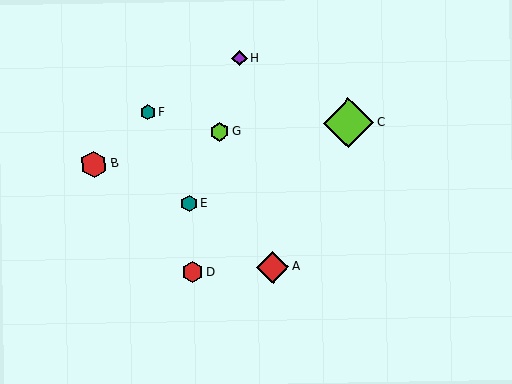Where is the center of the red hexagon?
The center of the red hexagon is at (193, 272).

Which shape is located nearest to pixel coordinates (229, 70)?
The purple diamond (labeled H) at (239, 58) is nearest to that location.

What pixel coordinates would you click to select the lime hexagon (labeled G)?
Click at (220, 132) to select the lime hexagon G.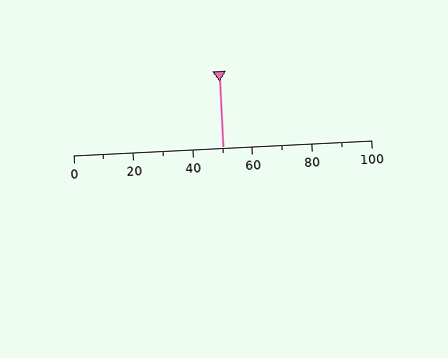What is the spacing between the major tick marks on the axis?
The major ticks are spaced 20 apart.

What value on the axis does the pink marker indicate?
The marker indicates approximately 50.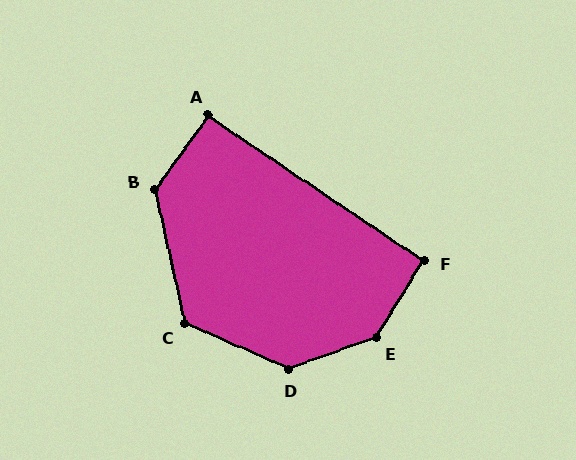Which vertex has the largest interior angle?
E, at approximately 142 degrees.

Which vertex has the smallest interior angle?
F, at approximately 92 degrees.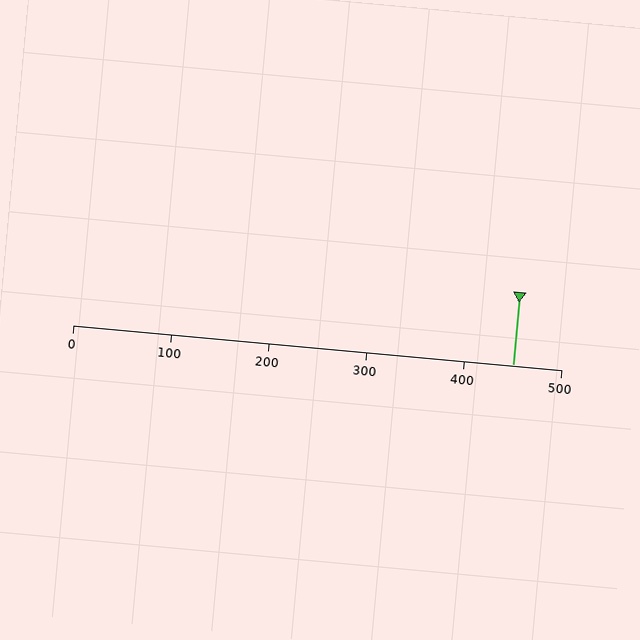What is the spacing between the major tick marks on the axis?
The major ticks are spaced 100 apart.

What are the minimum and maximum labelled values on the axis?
The axis runs from 0 to 500.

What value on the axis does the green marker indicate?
The marker indicates approximately 450.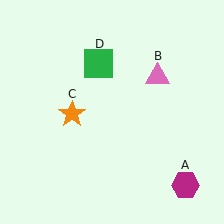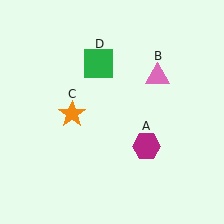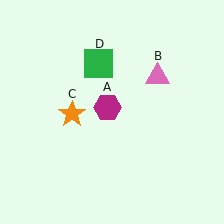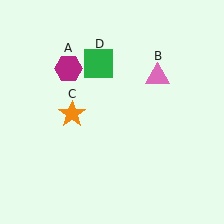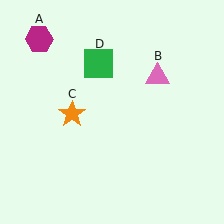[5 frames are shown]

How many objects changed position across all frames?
1 object changed position: magenta hexagon (object A).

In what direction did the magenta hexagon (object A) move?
The magenta hexagon (object A) moved up and to the left.